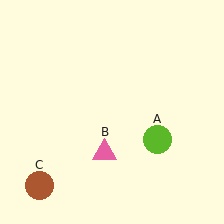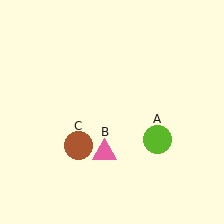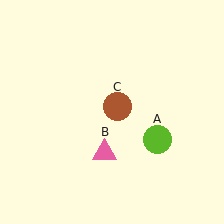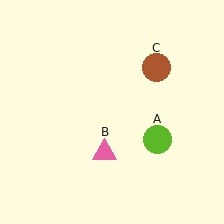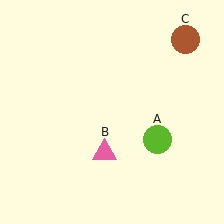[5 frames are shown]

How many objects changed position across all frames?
1 object changed position: brown circle (object C).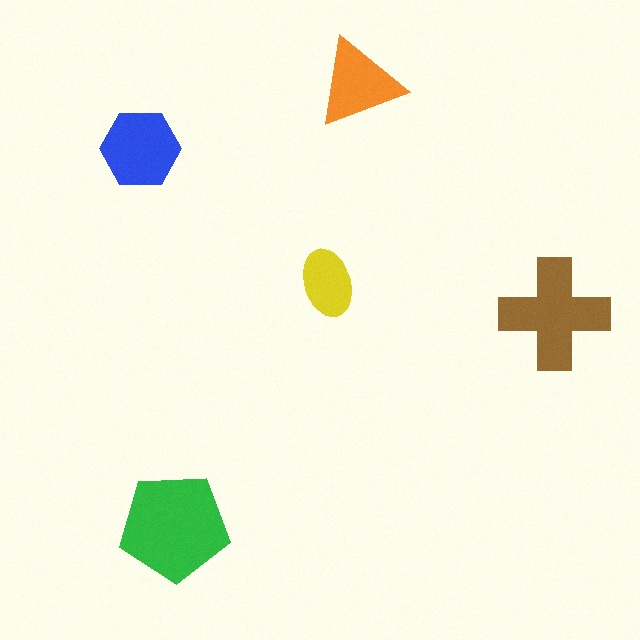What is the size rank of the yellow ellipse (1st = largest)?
5th.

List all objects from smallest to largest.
The yellow ellipse, the orange triangle, the blue hexagon, the brown cross, the green pentagon.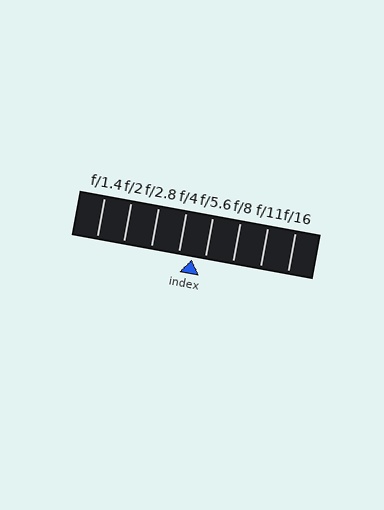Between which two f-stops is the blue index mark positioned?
The index mark is between f/4 and f/5.6.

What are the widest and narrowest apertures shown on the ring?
The widest aperture shown is f/1.4 and the narrowest is f/16.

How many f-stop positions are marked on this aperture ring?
There are 8 f-stop positions marked.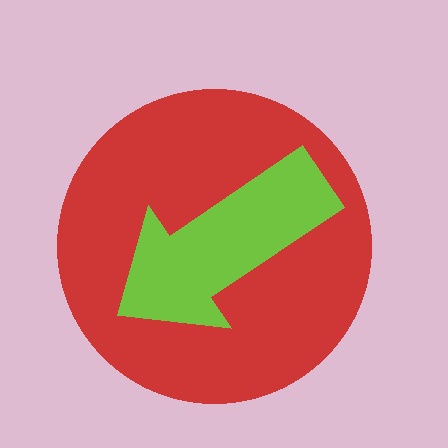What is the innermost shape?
The lime arrow.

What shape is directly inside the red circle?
The lime arrow.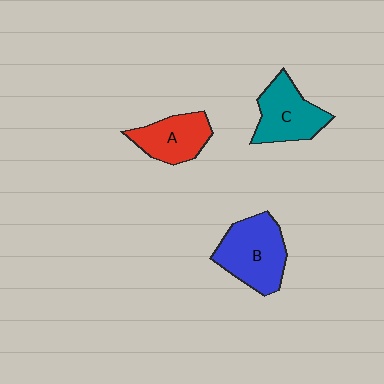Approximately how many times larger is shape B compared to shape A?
Approximately 1.4 times.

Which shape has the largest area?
Shape B (blue).